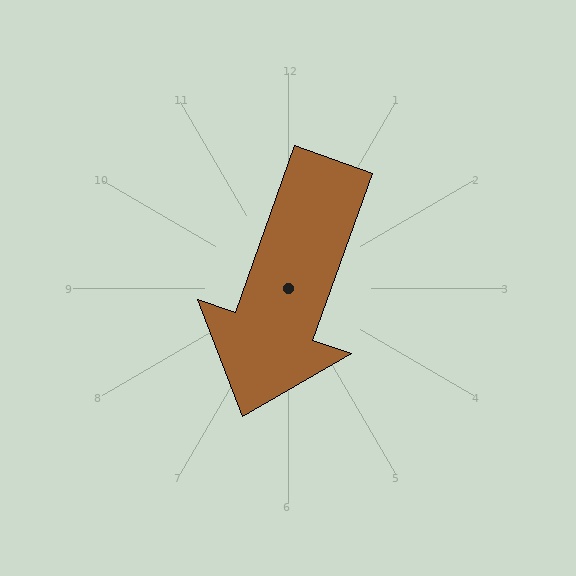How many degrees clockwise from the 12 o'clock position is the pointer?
Approximately 199 degrees.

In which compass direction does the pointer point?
South.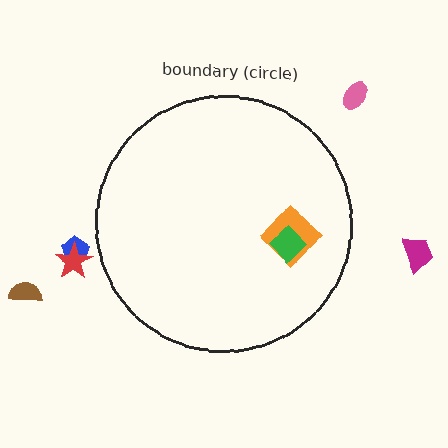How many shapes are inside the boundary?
2 inside, 5 outside.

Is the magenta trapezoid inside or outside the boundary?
Outside.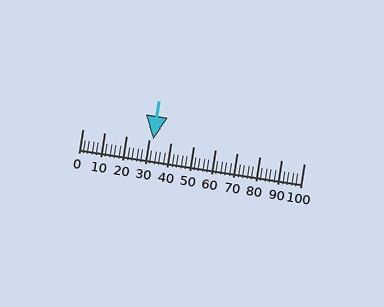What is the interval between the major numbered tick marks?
The major tick marks are spaced 10 units apart.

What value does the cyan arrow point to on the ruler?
The cyan arrow points to approximately 32.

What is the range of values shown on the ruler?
The ruler shows values from 0 to 100.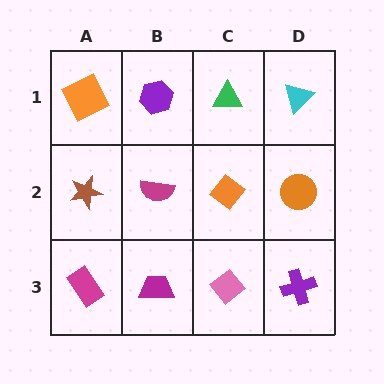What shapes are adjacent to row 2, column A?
An orange square (row 1, column A), a magenta rectangle (row 3, column A), a magenta semicircle (row 2, column B).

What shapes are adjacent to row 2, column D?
A cyan triangle (row 1, column D), a purple cross (row 3, column D), an orange diamond (row 2, column C).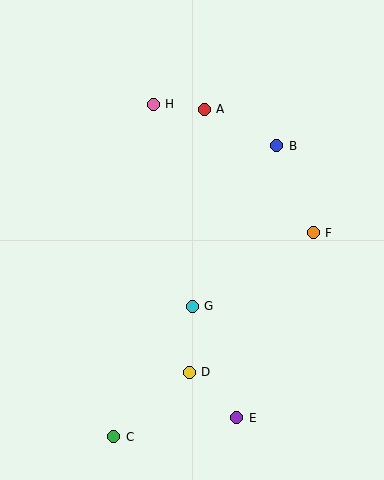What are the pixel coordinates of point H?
Point H is at (153, 104).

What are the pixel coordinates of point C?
Point C is at (114, 437).